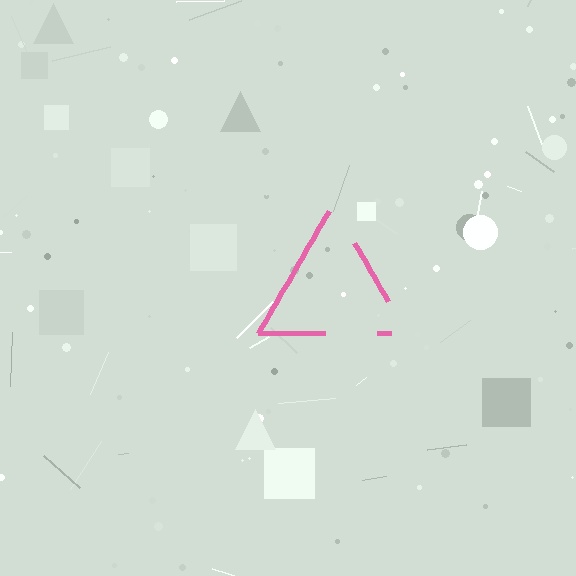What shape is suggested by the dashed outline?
The dashed outline suggests a triangle.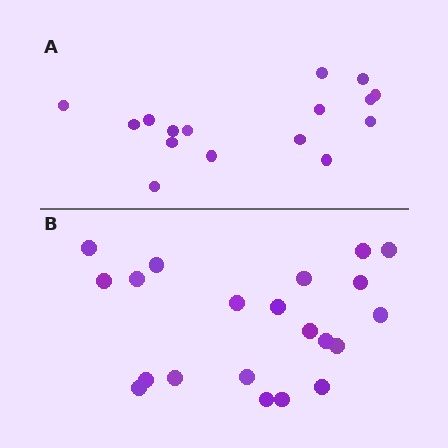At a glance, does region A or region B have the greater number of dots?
Region B (the bottom region) has more dots.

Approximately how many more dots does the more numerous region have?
Region B has about 5 more dots than region A.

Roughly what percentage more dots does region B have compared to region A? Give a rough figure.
About 30% more.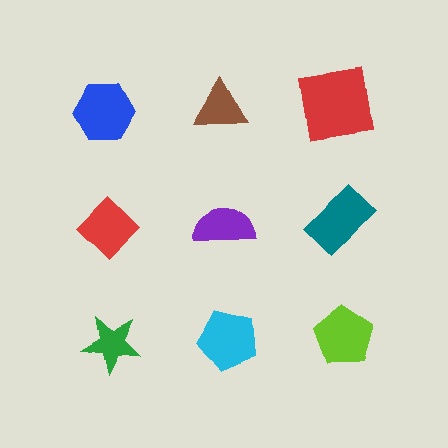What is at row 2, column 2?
A purple semicircle.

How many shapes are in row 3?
3 shapes.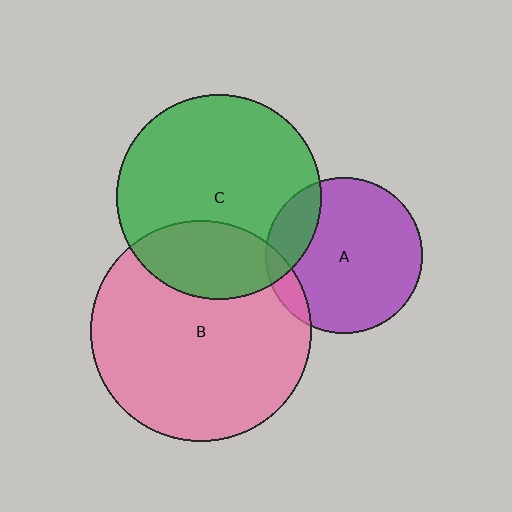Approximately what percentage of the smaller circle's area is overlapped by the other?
Approximately 25%.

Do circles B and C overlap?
Yes.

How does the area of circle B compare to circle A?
Approximately 2.0 times.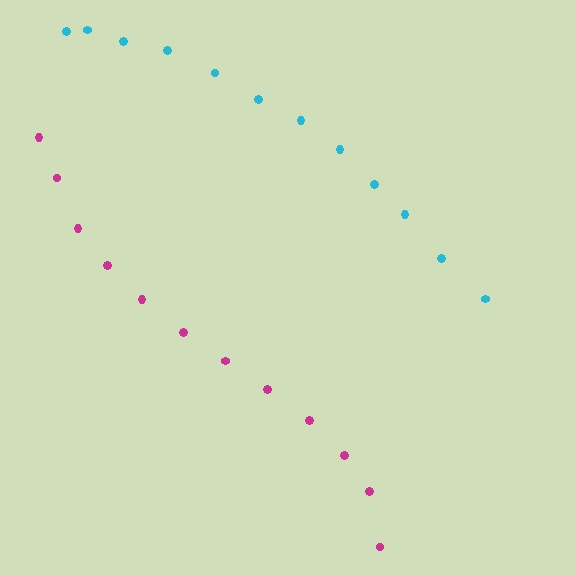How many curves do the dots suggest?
There are 2 distinct paths.